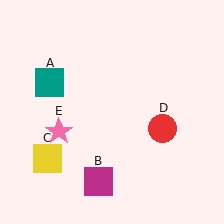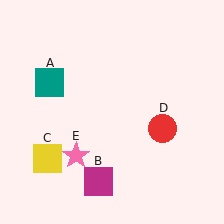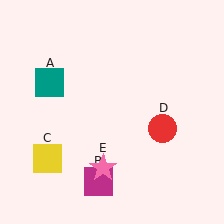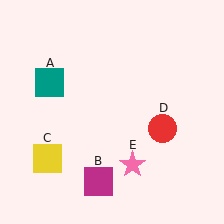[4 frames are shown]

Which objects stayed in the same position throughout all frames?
Teal square (object A) and magenta square (object B) and yellow square (object C) and red circle (object D) remained stationary.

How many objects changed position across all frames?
1 object changed position: pink star (object E).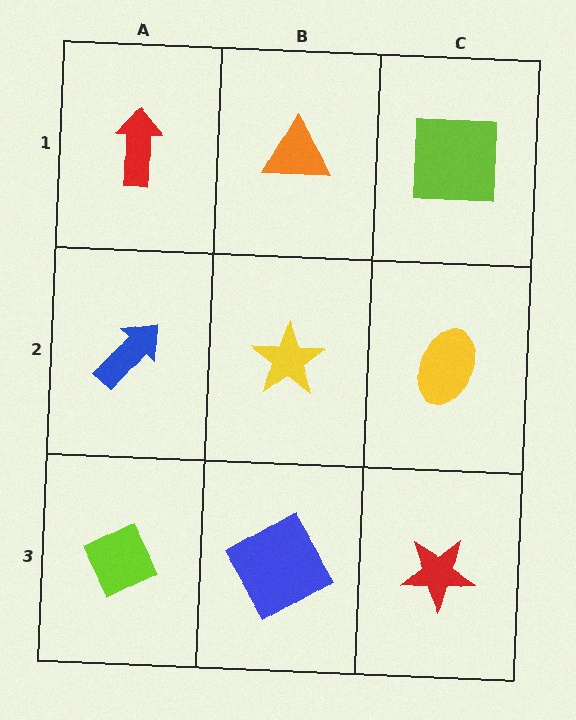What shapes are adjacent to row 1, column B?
A yellow star (row 2, column B), a red arrow (row 1, column A), a lime square (row 1, column C).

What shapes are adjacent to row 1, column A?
A blue arrow (row 2, column A), an orange triangle (row 1, column B).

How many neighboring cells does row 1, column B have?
3.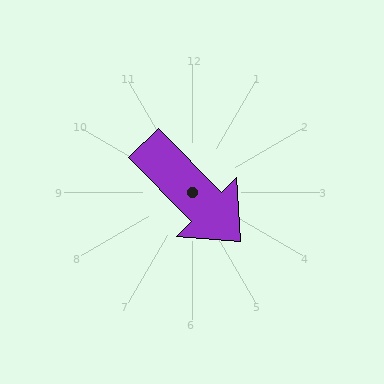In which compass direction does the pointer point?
Southeast.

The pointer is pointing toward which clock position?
Roughly 5 o'clock.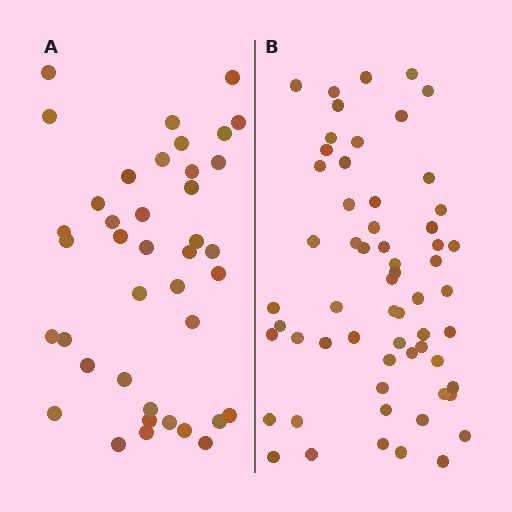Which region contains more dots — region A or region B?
Region B (the right region) has more dots.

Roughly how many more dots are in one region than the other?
Region B has approximately 20 more dots than region A.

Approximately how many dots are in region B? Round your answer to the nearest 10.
About 60 dots.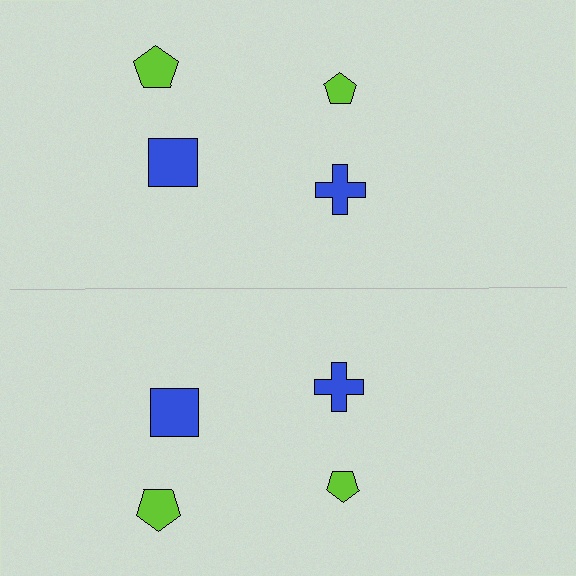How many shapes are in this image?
There are 8 shapes in this image.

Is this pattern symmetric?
Yes, this pattern has bilateral (reflection) symmetry.